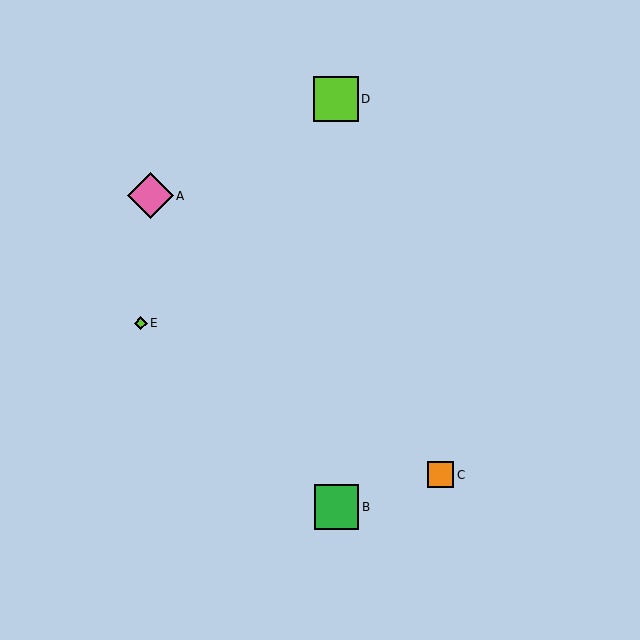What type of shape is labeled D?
Shape D is a lime square.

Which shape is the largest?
The pink diamond (labeled A) is the largest.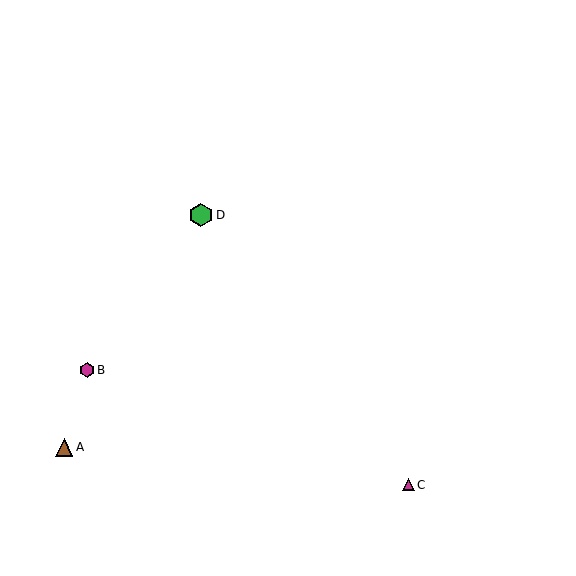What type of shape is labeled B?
Shape B is a magenta hexagon.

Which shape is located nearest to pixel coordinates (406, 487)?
The magenta triangle (labeled C) at (408, 485) is nearest to that location.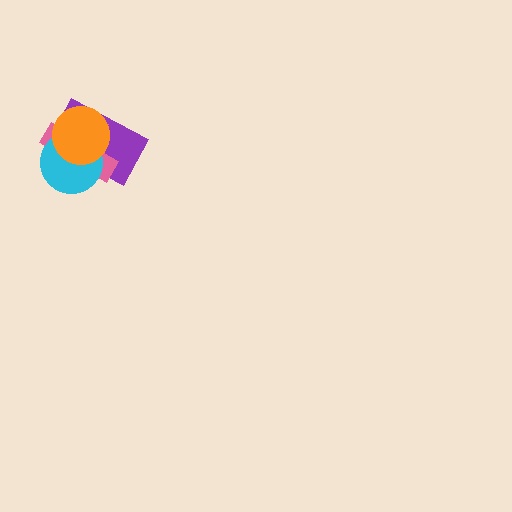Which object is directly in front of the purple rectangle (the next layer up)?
The pink cross is directly in front of the purple rectangle.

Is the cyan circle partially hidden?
Yes, it is partially covered by another shape.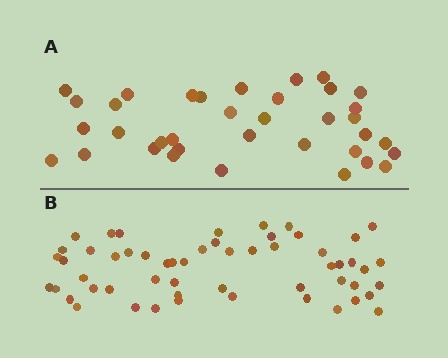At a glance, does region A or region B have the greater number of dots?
Region B (the bottom region) has more dots.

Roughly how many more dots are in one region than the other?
Region B has approximately 20 more dots than region A.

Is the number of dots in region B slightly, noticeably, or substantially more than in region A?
Region B has substantially more. The ratio is roughly 1.5 to 1.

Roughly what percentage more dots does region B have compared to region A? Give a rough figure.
About 55% more.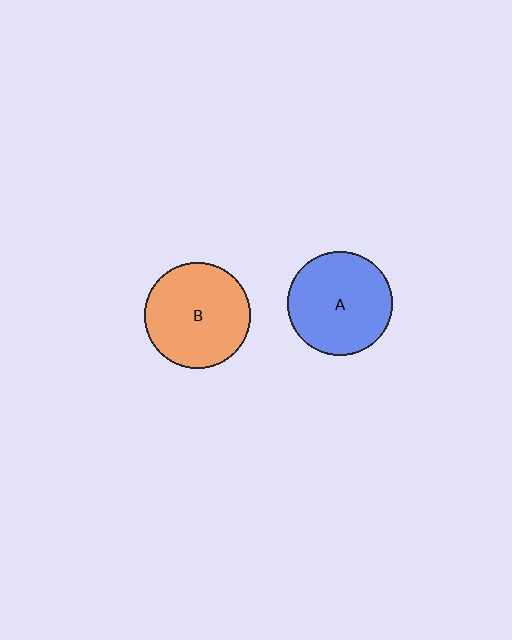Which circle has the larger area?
Circle B (orange).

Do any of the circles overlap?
No, none of the circles overlap.